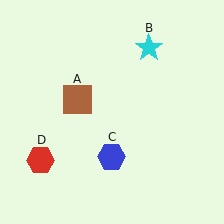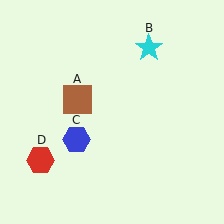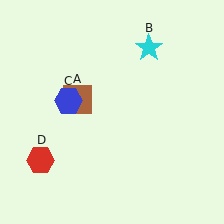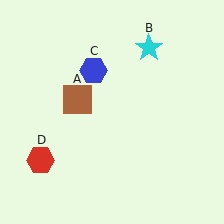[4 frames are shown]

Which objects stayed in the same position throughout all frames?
Brown square (object A) and cyan star (object B) and red hexagon (object D) remained stationary.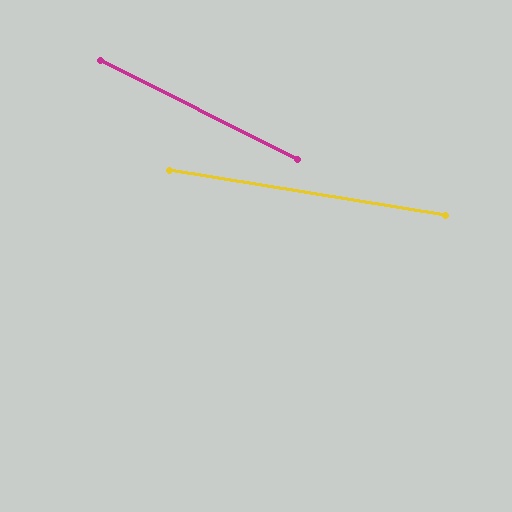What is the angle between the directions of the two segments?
Approximately 17 degrees.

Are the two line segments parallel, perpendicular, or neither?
Neither parallel nor perpendicular — they differ by about 17°.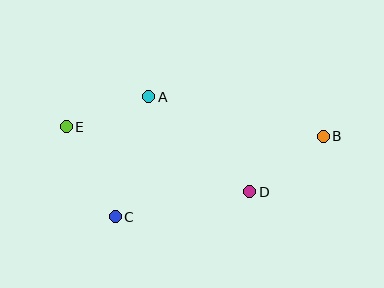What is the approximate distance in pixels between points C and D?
The distance between C and D is approximately 137 pixels.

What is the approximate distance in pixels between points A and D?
The distance between A and D is approximately 139 pixels.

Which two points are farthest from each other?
Points B and E are farthest from each other.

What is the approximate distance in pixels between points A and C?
The distance between A and C is approximately 125 pixels.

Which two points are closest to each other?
Points A and E are closest to each other.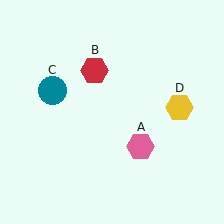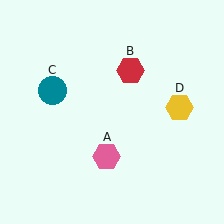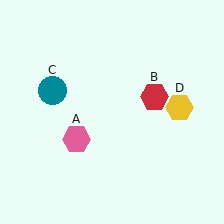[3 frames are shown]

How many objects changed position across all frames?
2 objects changed position: pink hexagon (object A), red hexagon (object B).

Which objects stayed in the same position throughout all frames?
Teal circle (object C) and yellow hexagon (object D) remained stationary.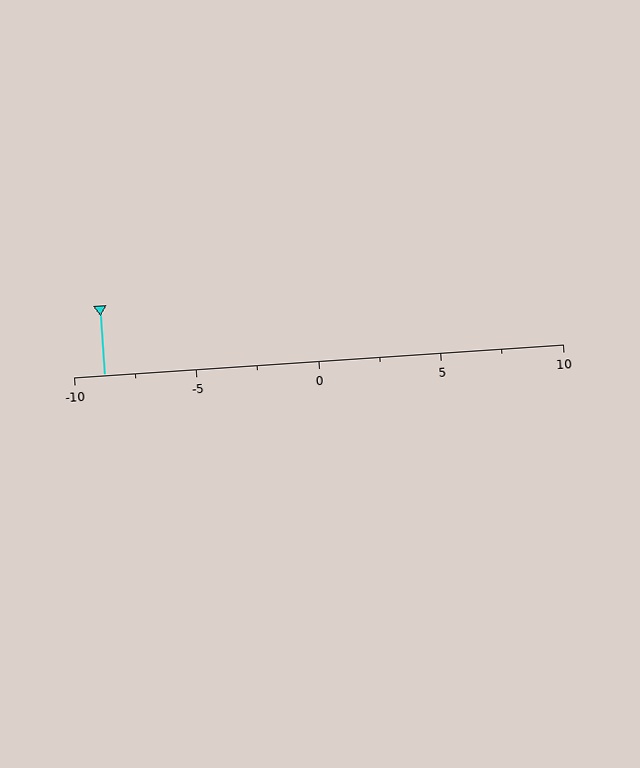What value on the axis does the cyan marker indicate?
The marker indicates approximately -8.8.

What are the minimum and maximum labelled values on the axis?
The axis runs from -10 to 10.